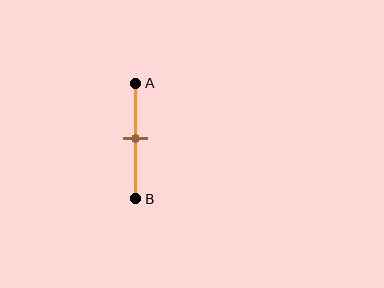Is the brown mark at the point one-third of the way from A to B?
No, the mark is at about 45% from A, not at the 33% one-third point.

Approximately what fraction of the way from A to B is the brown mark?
The brown mark is approximately 45% of the way from A to B.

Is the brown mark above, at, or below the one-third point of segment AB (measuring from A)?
The brown mark is below the one-third point of segment AB.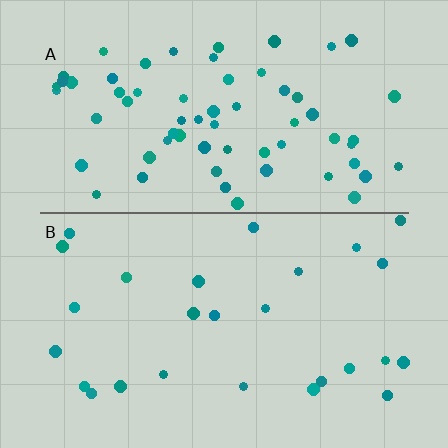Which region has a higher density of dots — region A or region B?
A (the top).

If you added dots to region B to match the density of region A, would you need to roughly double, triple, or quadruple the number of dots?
Approximately double.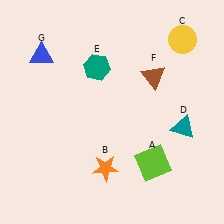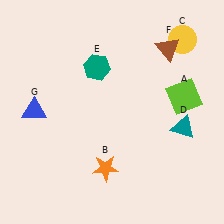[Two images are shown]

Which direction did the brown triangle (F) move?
The brown triangle (F) moved up.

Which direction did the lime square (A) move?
The lime square (A) moved up.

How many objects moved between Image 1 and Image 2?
3 objects moved between the two images.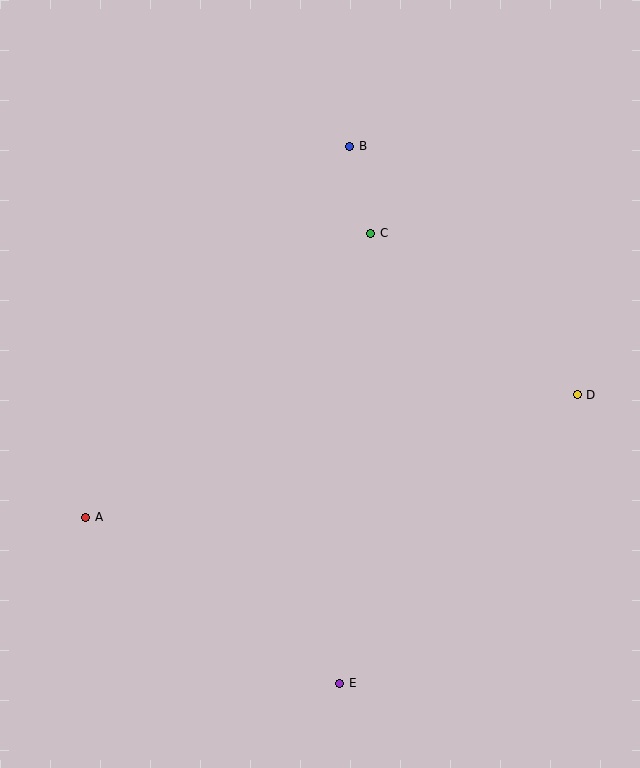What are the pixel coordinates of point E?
Point E is at (340, 683).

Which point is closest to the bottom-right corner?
Point E is closest to the bottom-right corner.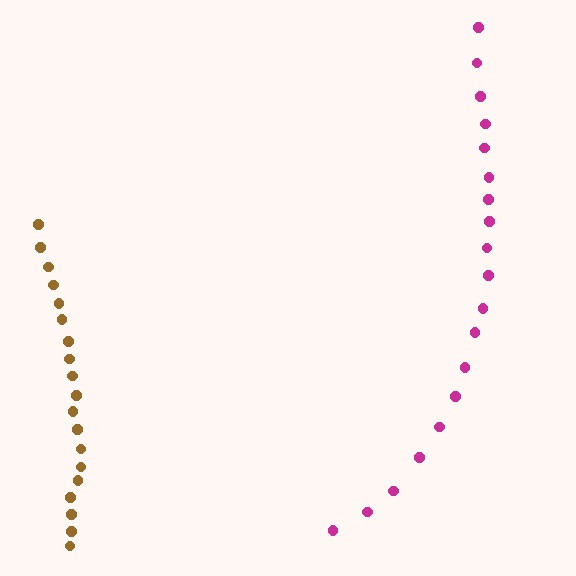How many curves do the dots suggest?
There are 2 distinct paths.